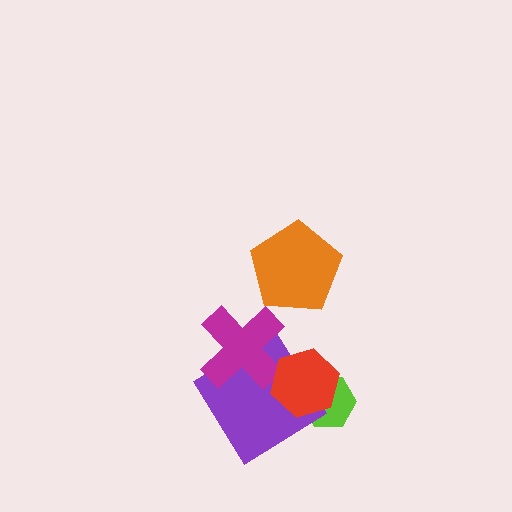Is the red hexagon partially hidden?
No, no other shape covers it.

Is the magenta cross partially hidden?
Yes, it is partially covered by another shape.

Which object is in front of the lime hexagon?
The red hexagon is in front of the lime hexagon.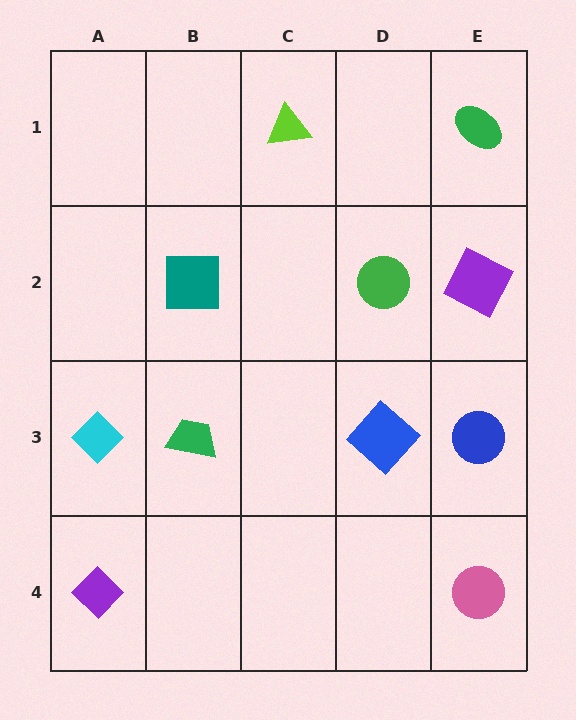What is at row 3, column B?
A green trapezoid.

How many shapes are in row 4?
2 shapes.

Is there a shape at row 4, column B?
No, that cell is empty.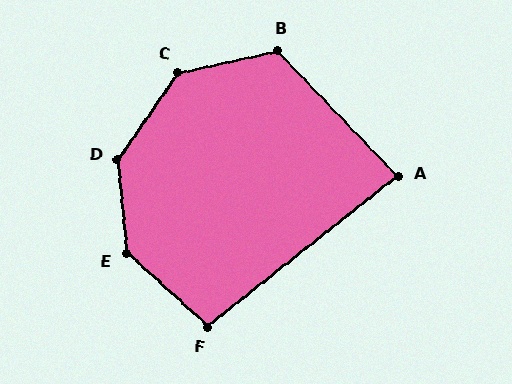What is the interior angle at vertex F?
Approximately 99 degrees (obtuse).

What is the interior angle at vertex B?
Approximately 121 degrees (obtuse).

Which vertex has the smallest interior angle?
A, at approximately 85 degrees.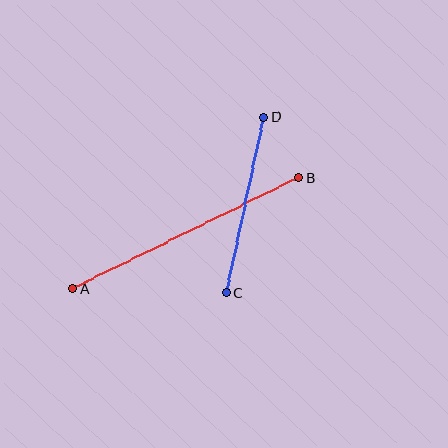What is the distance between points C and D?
The distance is approximately 180 pixels.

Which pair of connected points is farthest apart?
Points A and B are farthest apart.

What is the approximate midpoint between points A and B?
The midpoint is at approximately (186, 233) pixels.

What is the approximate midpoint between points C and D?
The midpoint is at approximately (245, 205) pixels.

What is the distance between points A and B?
The distance is approximately 252 pixels.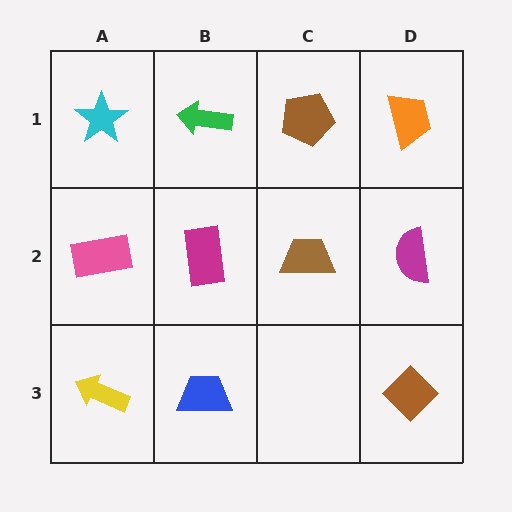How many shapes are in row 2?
4 shapes.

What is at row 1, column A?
A cyan star.